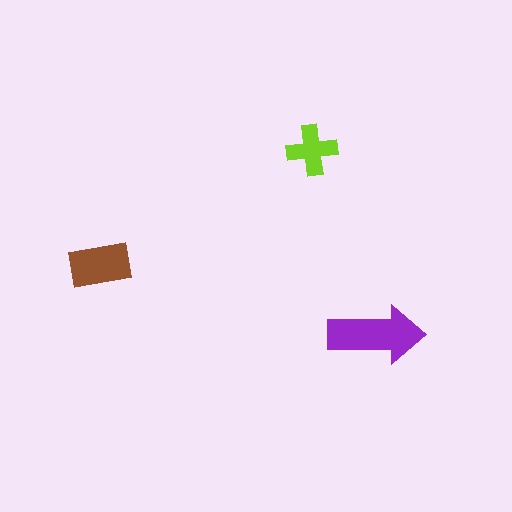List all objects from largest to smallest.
The purple arrow, the brown rectangle, the lime cross.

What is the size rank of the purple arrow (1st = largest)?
1st.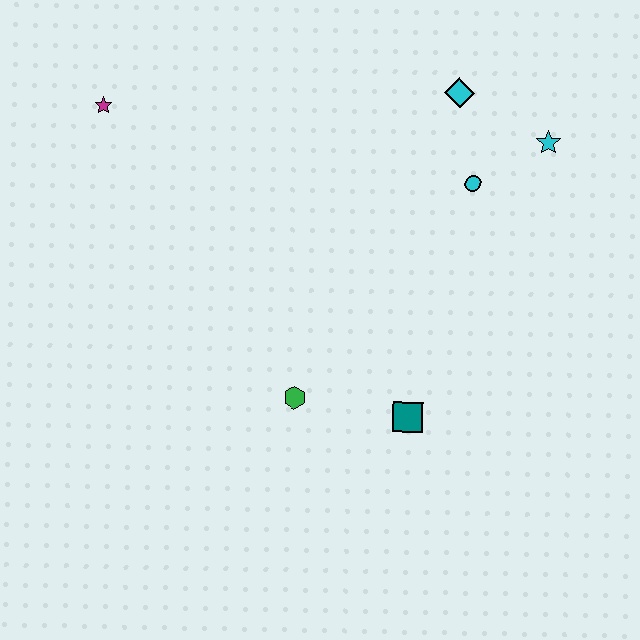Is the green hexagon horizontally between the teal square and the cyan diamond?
No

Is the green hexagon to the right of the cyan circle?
No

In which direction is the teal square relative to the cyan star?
The teal square is below the cyan star.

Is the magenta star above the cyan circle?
Yes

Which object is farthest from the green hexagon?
The cyan star is farthest from the green hexagon.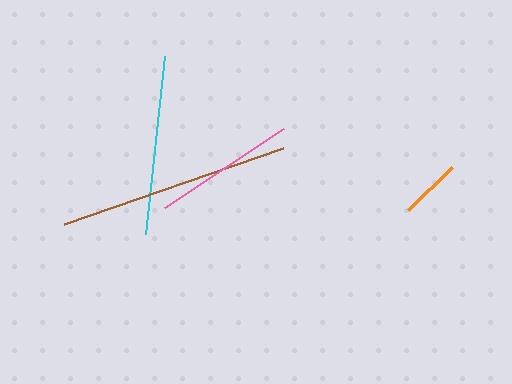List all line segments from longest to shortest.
From longest to shortest: brown, cyan, pink, orange.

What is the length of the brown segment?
The brown segment is approximately 232 pixels long.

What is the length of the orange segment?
The orange segment is approximately 61 pixels long.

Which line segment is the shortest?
The orange line is the shortest at approximately 61 pixels.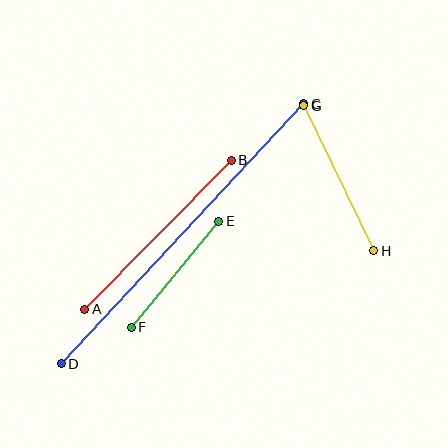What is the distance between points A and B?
The distance is approximately 209 pixels.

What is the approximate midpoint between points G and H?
The midpoint is at approximately (339, 178) pixels.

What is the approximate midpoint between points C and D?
The midpoint is at approximately (183, 234) pixels.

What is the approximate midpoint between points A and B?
The midpoint is at approximately (158, 235) pixels.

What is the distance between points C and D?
The distance is approximately 355 pixels.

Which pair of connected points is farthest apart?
Points C and D are farthest apart.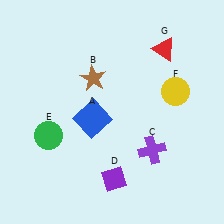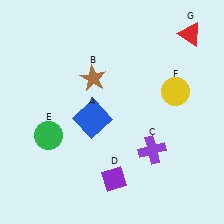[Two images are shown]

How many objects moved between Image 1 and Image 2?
1 object moved between the two images.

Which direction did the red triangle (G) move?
The red triangle (G) moved right.